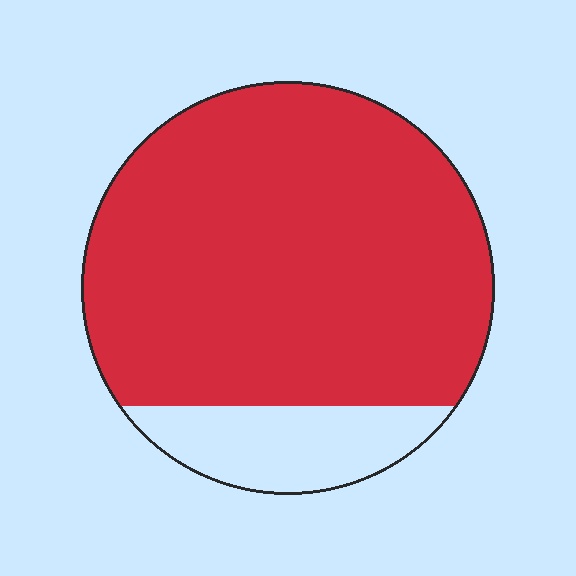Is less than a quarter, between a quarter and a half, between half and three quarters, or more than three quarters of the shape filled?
More than three quarters.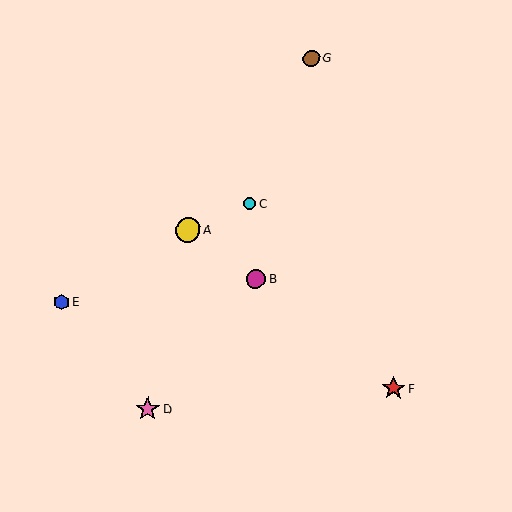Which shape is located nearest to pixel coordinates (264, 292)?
The magenta circle (labeled B) at (256, 279) is nearest to that location.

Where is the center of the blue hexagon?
The center of the blue hexagon is at (62, 302).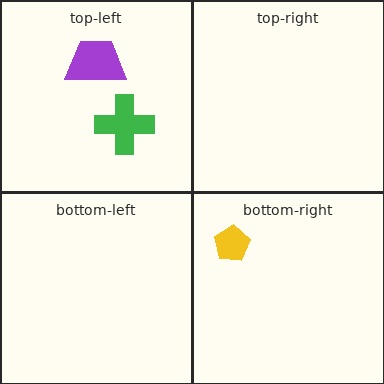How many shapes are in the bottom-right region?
1.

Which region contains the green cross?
The top-left region.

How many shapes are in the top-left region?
2.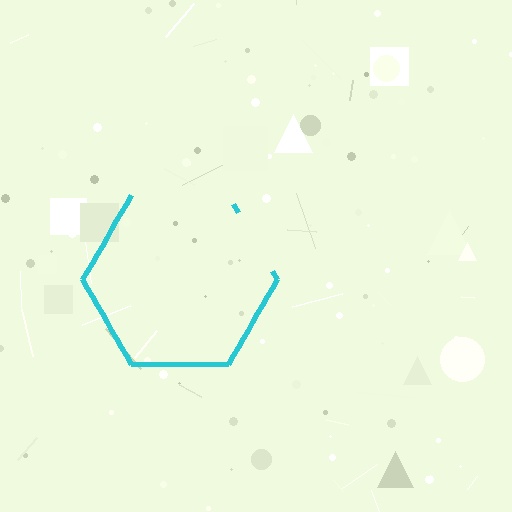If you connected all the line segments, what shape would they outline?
They would outline a hexagon.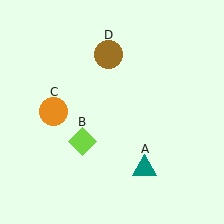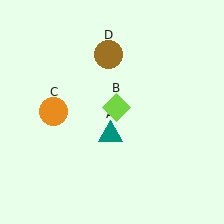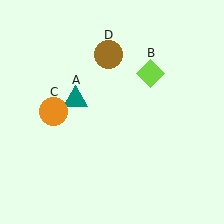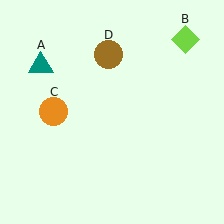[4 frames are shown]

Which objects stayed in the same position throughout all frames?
Orange circle (object C) and brown circle (object D) remained stationary.